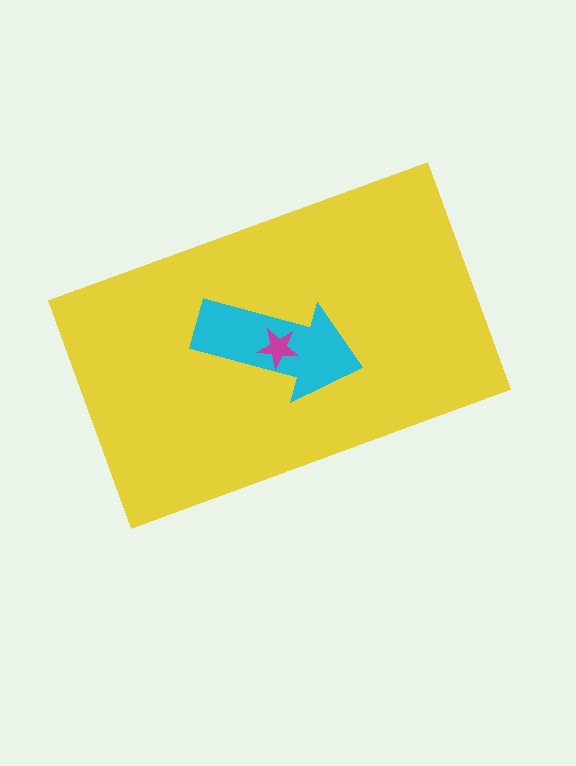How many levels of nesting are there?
3.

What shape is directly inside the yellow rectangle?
The cyan arrow.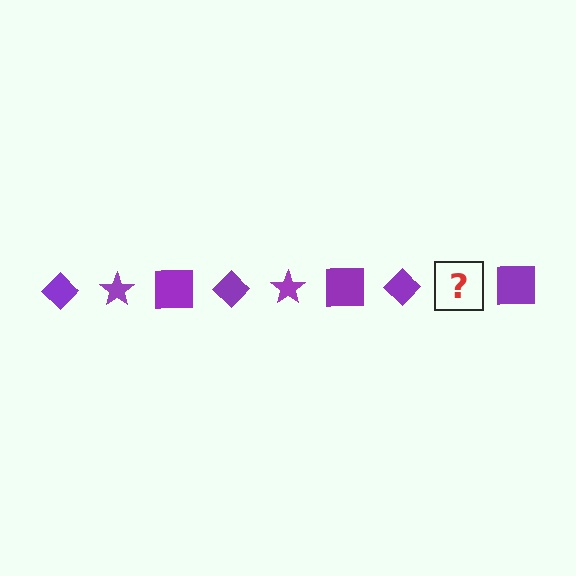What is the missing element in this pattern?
The missing element is a purple star.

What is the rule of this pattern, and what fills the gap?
The rule is that the pattern cycles through diamond, star, square shapes in purple. The gap should be filled with a purple star.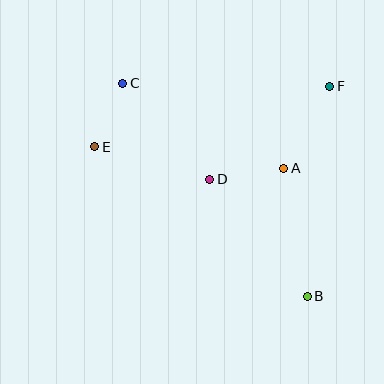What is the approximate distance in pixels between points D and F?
The distance between D and F is approximately 152 pixels.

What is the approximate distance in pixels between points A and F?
The distance between A and F is approximately 94 pixels.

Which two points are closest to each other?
Points C and E are closest to each other.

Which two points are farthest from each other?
Points B and C are farthest from each other.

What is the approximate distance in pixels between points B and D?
The distance between B and D is approximately 152 pixels.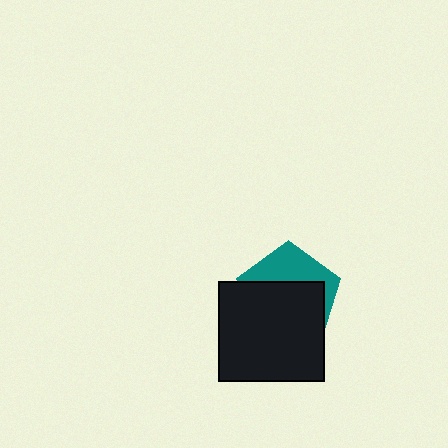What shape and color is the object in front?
The object in front is a black rectangle.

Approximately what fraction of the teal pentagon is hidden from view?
Roughly 63% of the teal pentagon is hidden behind the black rectangle.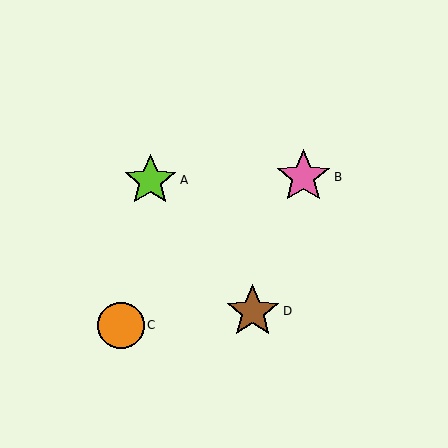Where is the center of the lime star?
The center of the lime star is at (150, 180).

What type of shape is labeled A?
Shape A is a lime star.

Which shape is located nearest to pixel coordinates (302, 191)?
The pink star (labeled B) at (303, 177) is nearest to that location.